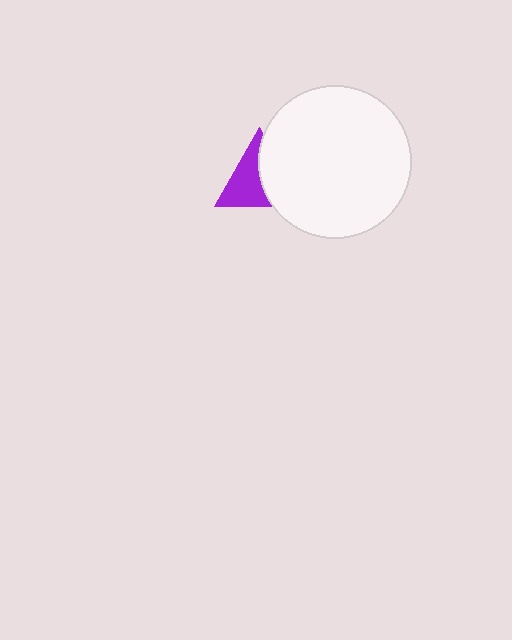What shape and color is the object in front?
The object in front is a white circle.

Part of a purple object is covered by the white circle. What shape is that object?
It is a triangle.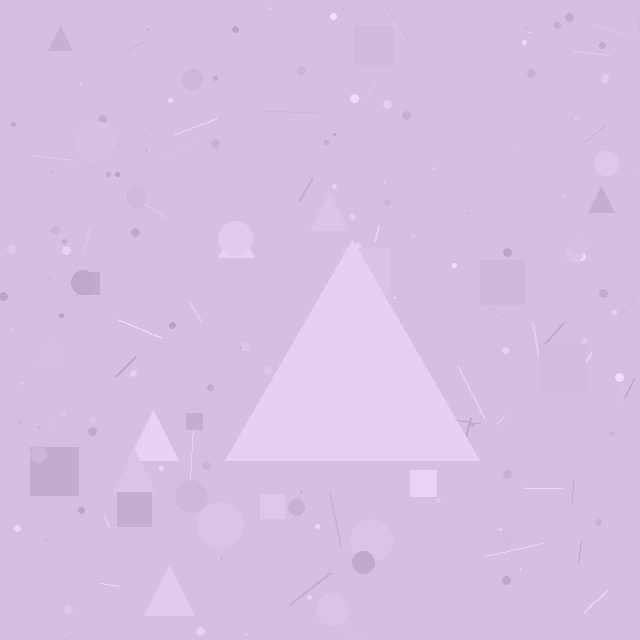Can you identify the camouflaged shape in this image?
The camouflaged shape is a triangle.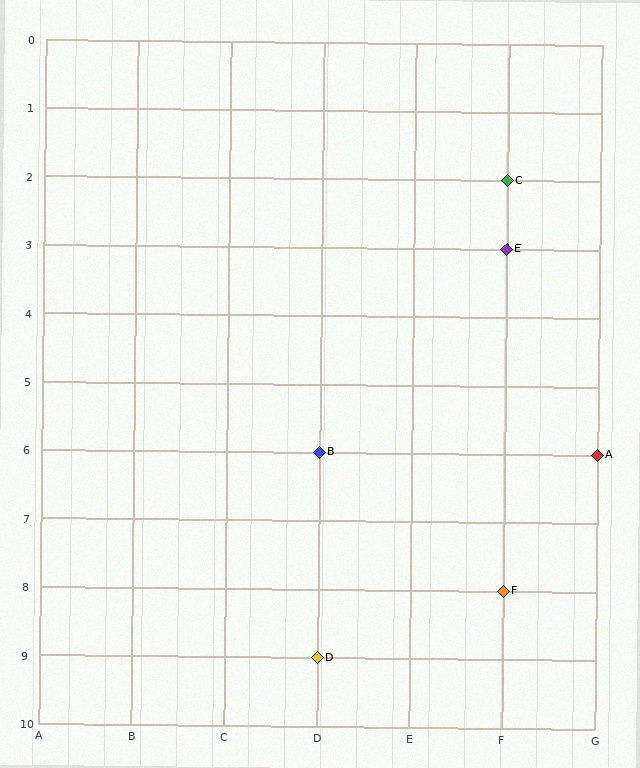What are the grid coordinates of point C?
Point C is at grid coordinates (F, 2).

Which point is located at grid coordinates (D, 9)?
Point D is at (D, 9).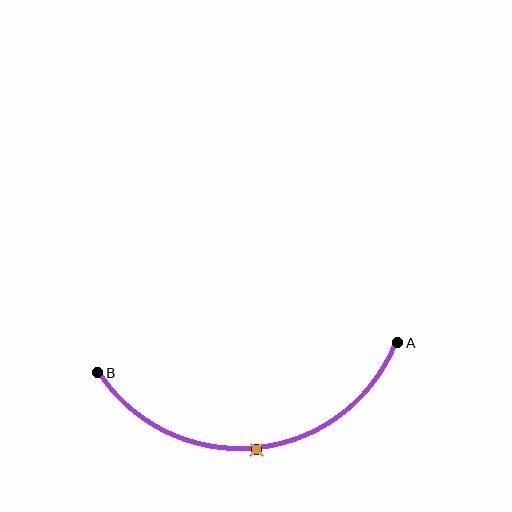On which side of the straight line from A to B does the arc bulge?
The arc bulges below the straight line connecting A and B.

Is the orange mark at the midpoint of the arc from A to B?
Yes. The orange mark lies on the arc at equal arc-length from both A and B — it is the arc midpoint.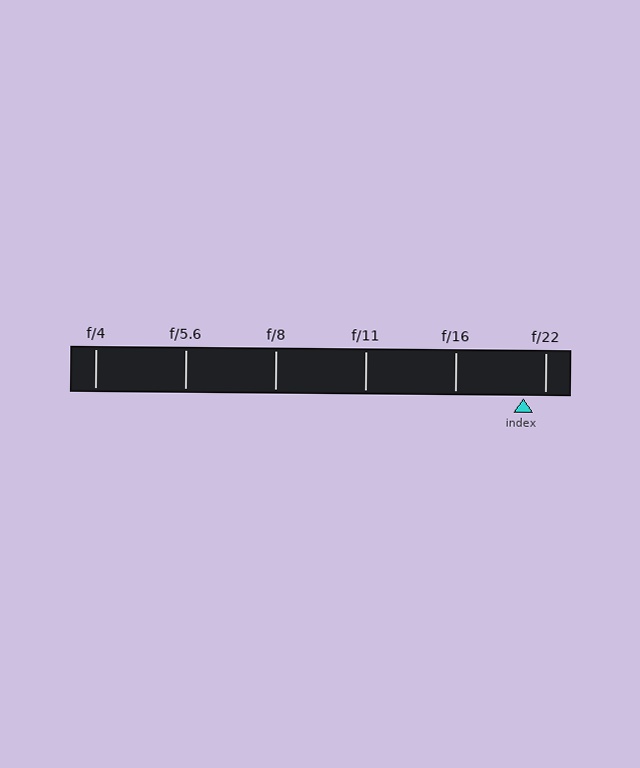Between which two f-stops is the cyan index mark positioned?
The index mark is between f/16 and f/22.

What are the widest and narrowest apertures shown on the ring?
The widest aperture shown is f/4 and the narrowest is f/22.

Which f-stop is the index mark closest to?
The index mark is closest to f/22.